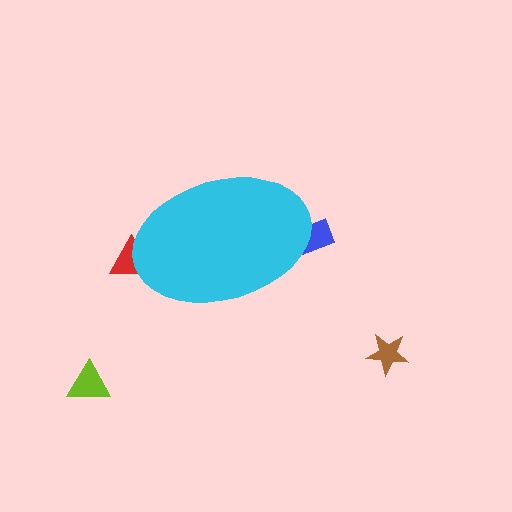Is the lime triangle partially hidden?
No, the lime triangle is fully visible.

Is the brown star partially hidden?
No, the brown star is fully visible.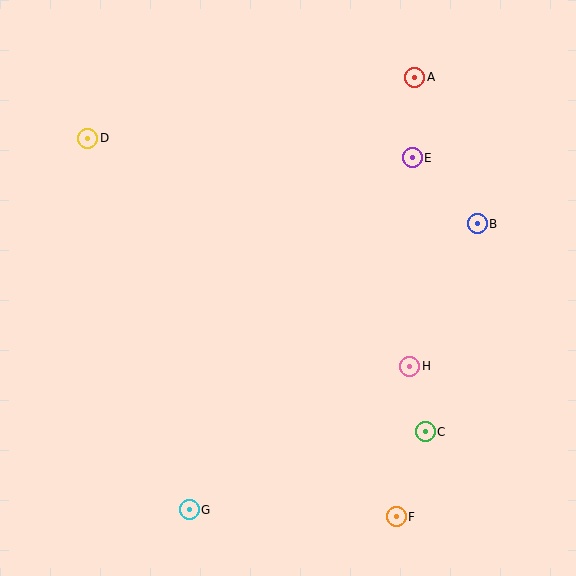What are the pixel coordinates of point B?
Point B is at (477, 224).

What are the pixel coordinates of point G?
Point G is at (189, 510).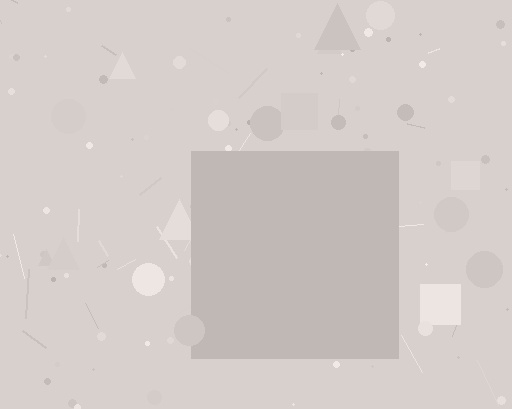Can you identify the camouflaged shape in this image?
The camouflaged shape is a square.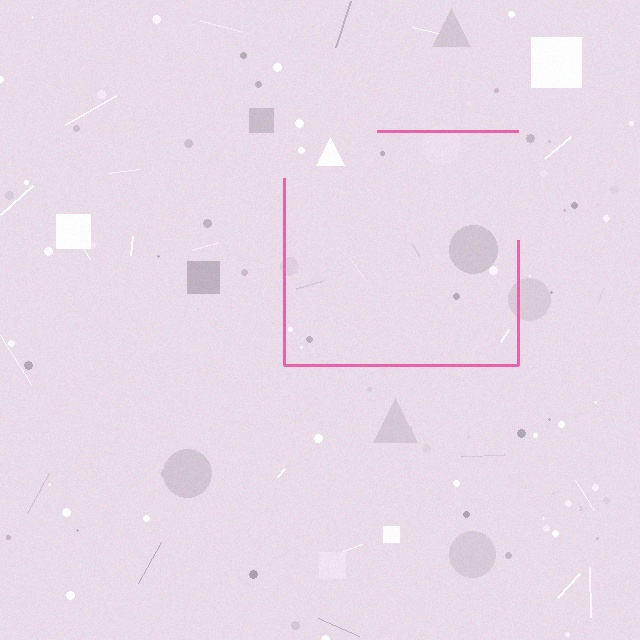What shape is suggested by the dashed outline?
The dashed outline suggests a square.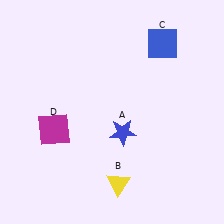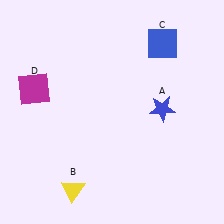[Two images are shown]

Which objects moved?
The objects that moved are: the blue star (A), the yellow triangle (B), the magenta square (D).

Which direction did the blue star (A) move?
The blue star (A) moved right.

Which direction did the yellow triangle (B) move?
The yellow triangle (B) moved left.